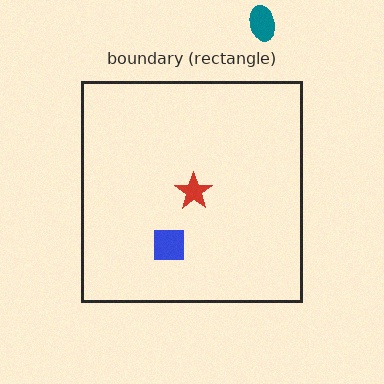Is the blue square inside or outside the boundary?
Inside.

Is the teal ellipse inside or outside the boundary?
Outside.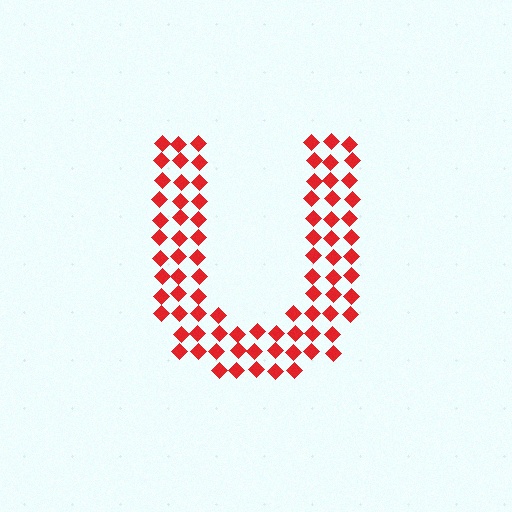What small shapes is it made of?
It is made of small diamonds.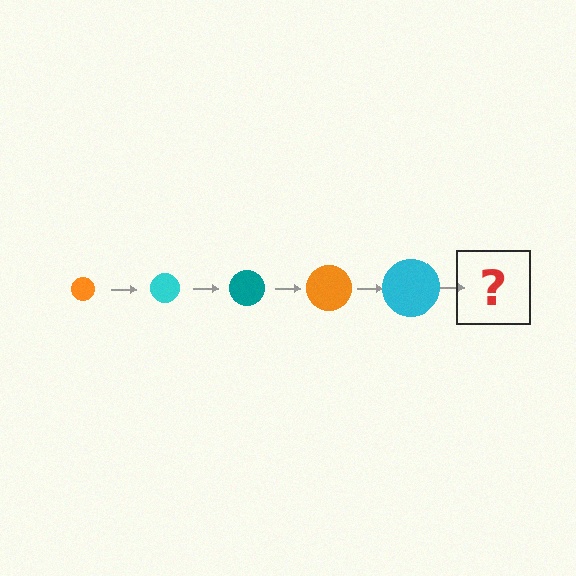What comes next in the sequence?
The next element should be a teal circle, larger than the previous one.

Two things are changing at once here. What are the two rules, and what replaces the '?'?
The two rules are that the circle grows larger each step and the color cycles through orange, cyan, and teal. The '?' should be a teal circle, larger than the previous one.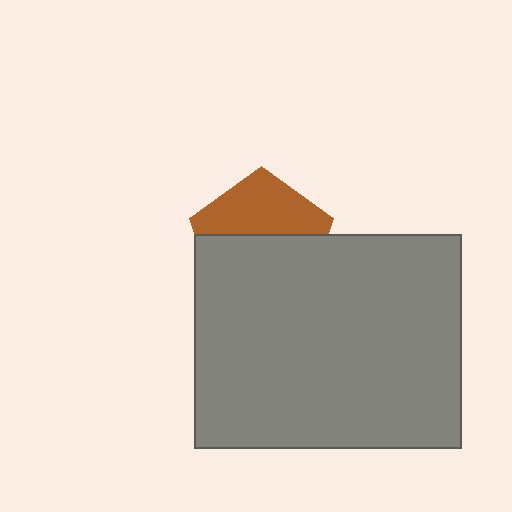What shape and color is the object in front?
The object in front is a gray rectangle.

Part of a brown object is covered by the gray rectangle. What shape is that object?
It is a pentagon.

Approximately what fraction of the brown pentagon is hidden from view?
Roughly 57% of the brown pentagon is hidden behind the gray rectangle.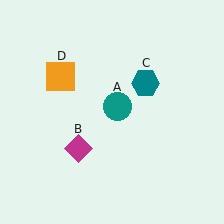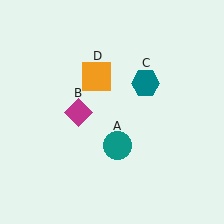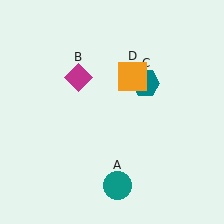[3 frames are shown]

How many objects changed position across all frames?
3 objects changed position: teal circle (object A), magenta diamond (object B), orange square (object D).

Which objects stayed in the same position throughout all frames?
Teal hexagon (object C) remained stationary.